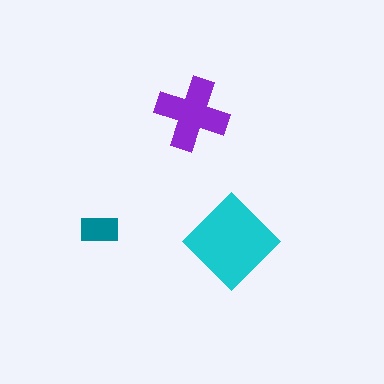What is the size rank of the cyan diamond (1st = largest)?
1st.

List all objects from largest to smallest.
The cyan diamond, the purple cross, the teal rectangle.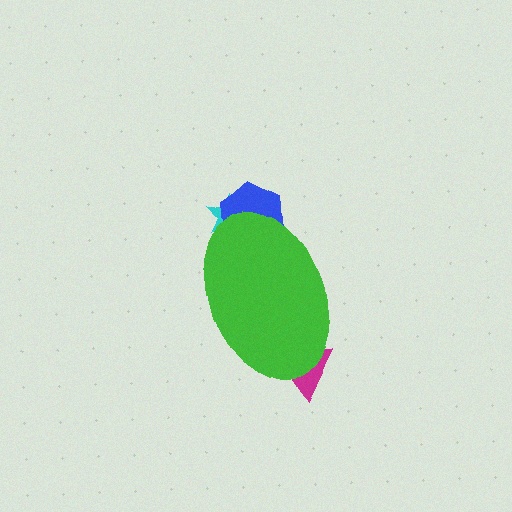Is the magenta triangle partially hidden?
Yes, the magenta triangle is partially hidden behind the green ellipse.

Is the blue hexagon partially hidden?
Yes, the blue hexagon is partially hidden behind the green ellipse.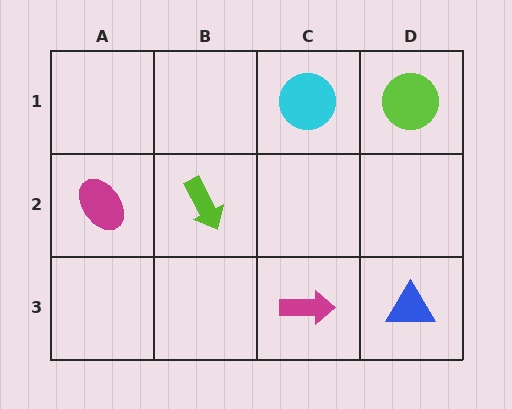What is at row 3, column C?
A magenta arrow.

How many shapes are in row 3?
2 shapes.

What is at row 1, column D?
A lime circle.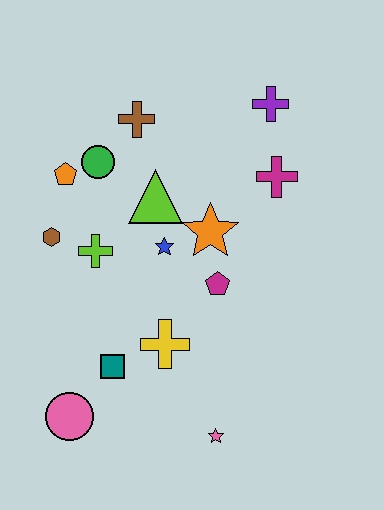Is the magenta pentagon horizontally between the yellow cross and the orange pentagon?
No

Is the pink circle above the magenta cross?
No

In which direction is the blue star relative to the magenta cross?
The blue star is to the left of the magenta cross.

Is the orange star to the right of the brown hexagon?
Yes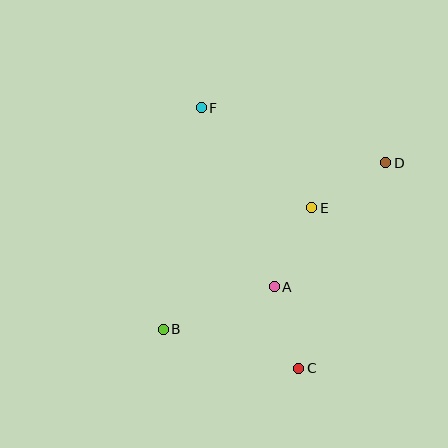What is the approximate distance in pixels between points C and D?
The distance between C and D is approximately 223 pixels.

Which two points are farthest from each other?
Points C and F are farthest from each other.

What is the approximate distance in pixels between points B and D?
The distance between B and D is approximately 278 pixels.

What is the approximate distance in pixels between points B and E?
The distance between B and E is approximately 192 pixels.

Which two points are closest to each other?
Points A and C are closest to each other.